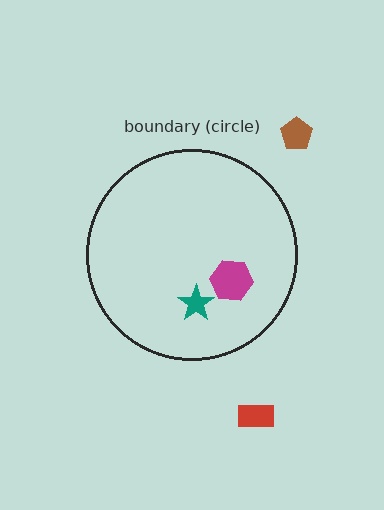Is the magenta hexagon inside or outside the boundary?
Inside.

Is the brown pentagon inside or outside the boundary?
Outside.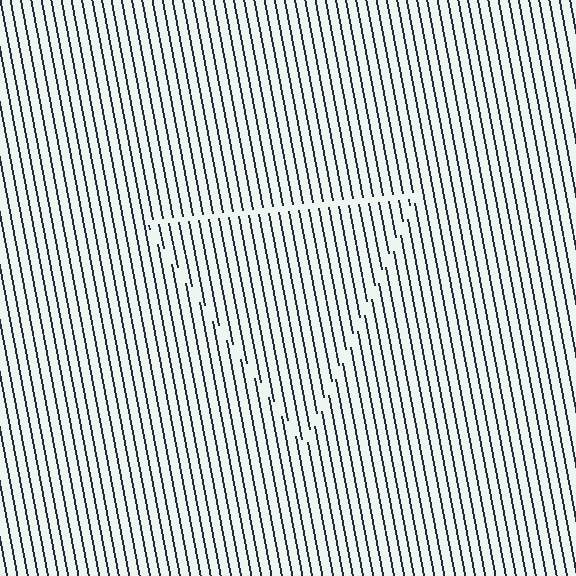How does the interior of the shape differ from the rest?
The interior of the shape contains the same grating, shifted by half a period — the contour is defined by the phase discontinuity where line-ends from the inner and outer gratings abut.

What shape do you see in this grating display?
An illusory triangle. The interior of the shape contains the same grating, shifted by half a period — the contour is defined by the phase discontinuity where line-ends from the inner and outer gratings abut.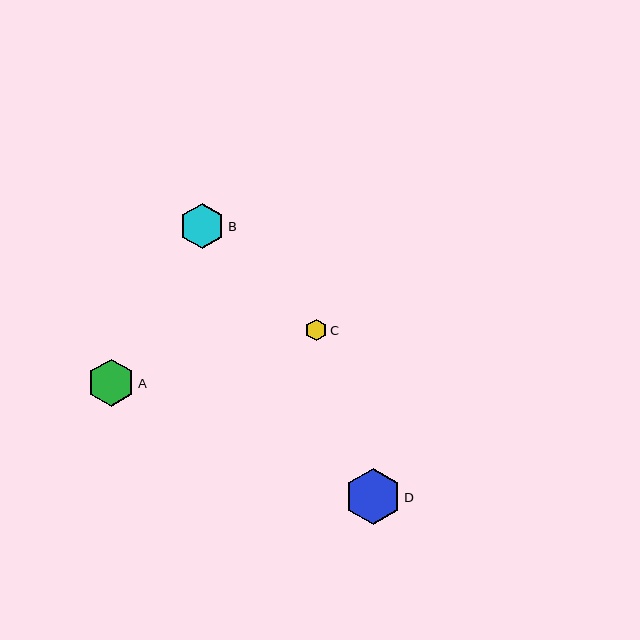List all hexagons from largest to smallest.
From largest to smallest: D, A, B, C.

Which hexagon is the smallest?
Hexagon C is the smallest with a size of approximately 21 pixels.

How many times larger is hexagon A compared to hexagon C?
Hexagon A is approximately 2.2 times the size of hexagon C.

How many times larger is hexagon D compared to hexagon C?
Hexagon D is approximately 2.6 times the size of hexagon C.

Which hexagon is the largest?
Hexagon D is the largest with a size of approximately 56 pixels.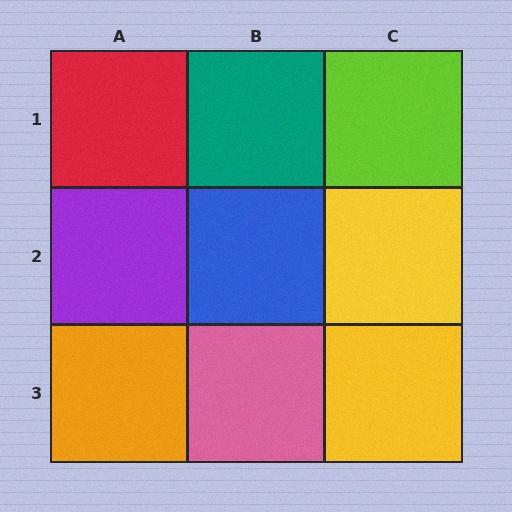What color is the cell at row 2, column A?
Purple.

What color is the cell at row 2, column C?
Yellow.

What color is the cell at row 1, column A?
Red.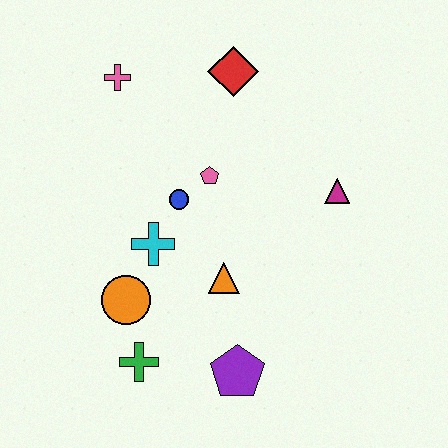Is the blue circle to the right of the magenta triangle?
No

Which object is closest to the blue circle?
The pink pentagon is closest to the blue circle.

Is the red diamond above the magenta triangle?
Yes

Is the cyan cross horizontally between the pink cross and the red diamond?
Yes